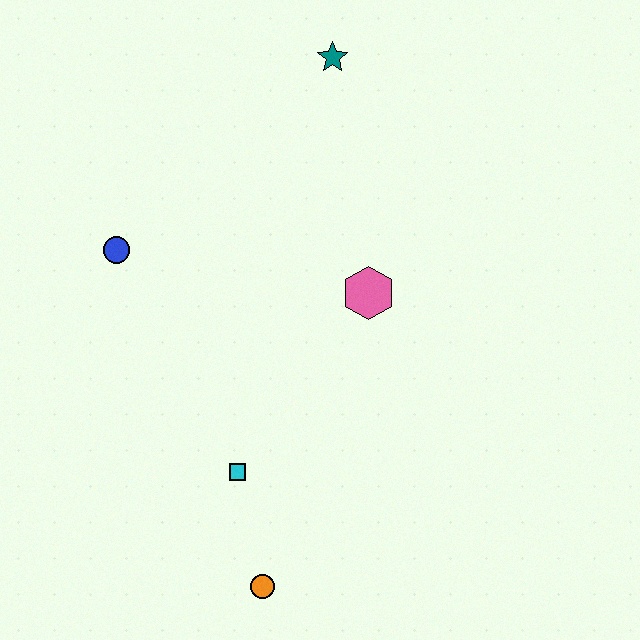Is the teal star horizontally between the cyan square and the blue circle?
No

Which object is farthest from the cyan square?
The teal star is farthest from the cyan square.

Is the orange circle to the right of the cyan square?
Yes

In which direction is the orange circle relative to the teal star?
The orange circle is below the teal star.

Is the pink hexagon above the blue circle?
No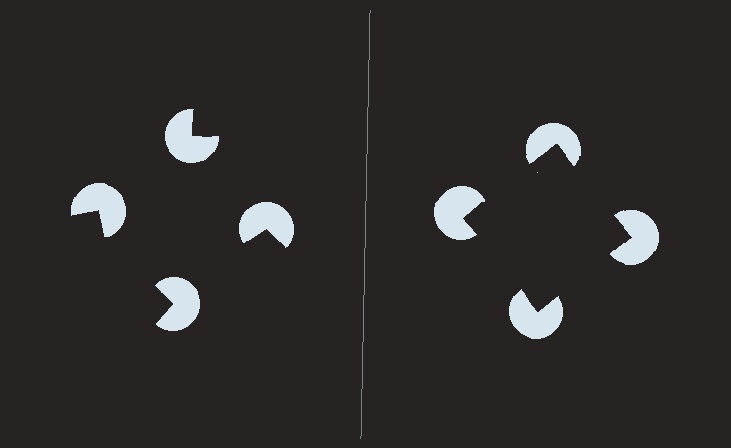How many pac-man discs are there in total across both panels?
8 — 4 on each side.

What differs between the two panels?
The pac-man discs are positioned identically on both sides; only the wedge orientations differ. On the right they align to a square; on the left they are misaligned.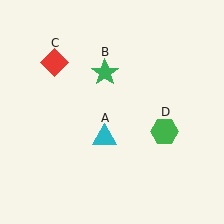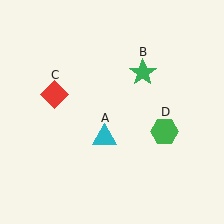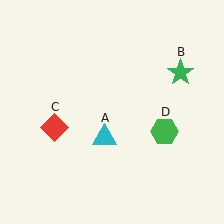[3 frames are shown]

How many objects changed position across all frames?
2 objects changed position: green star (object B), red diamond (object C).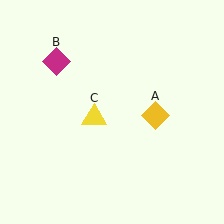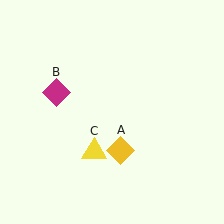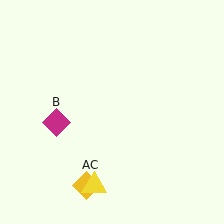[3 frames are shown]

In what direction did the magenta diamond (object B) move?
The magenta diamond (object B) moved down.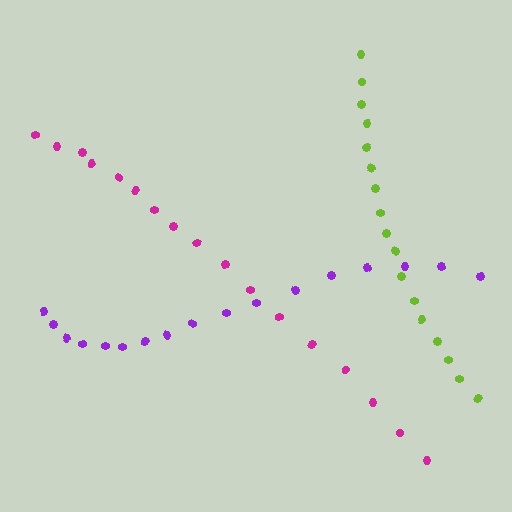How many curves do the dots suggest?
There are 3 distinct paths.